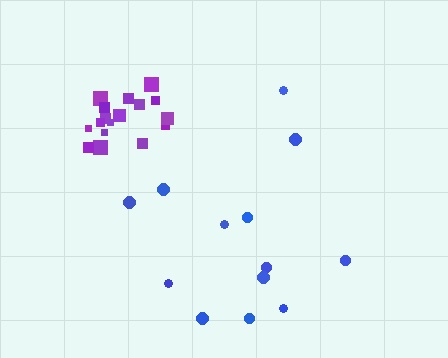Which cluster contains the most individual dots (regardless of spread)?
Purple (18).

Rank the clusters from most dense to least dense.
purple, blue.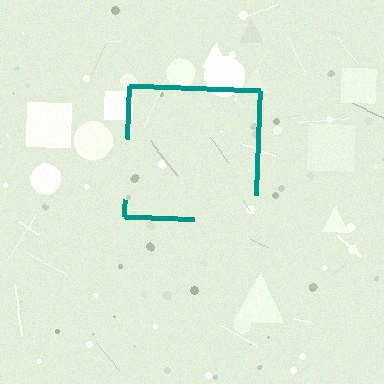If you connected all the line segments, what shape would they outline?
They would outline a square.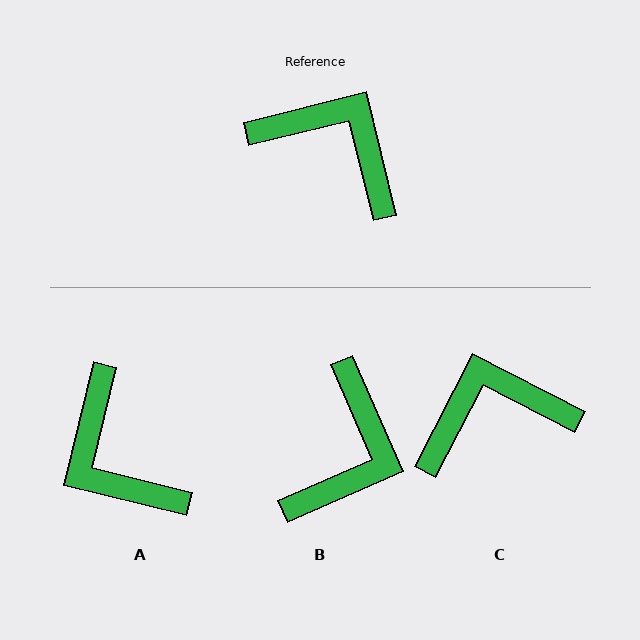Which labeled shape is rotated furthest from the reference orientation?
A, about 152 degrees away.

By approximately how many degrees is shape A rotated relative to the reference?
Approximately 152 degrees counter-clockwise.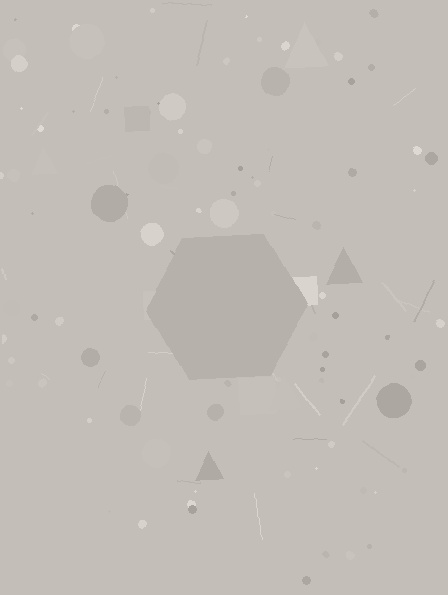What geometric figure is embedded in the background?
A hexagon is embedded in the background.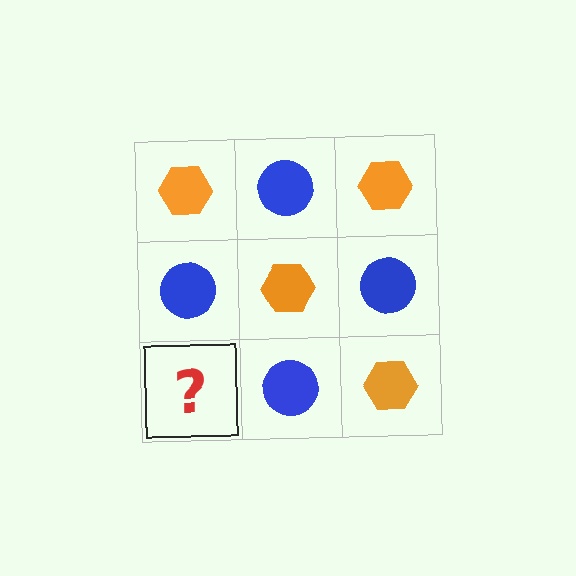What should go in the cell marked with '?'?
The missing cell should contain an orange hexagon.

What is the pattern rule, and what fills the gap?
The rule is that it alternates orange hexagon and blue circle in a checkerboard pattern. The gap should be filled with an orange hexagon.